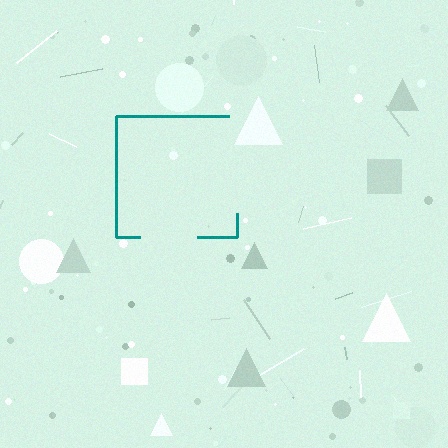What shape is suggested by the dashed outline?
The dashed outline suggests a square.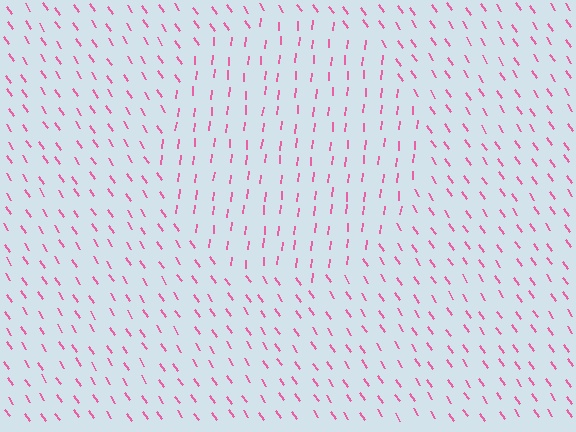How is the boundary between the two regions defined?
The boundary is defined purely by a change in line orientation (approximately 39 degrees difference). All lines are the same color and thickness.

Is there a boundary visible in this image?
Yes, there is a texture boundary formed by a change in line orientation.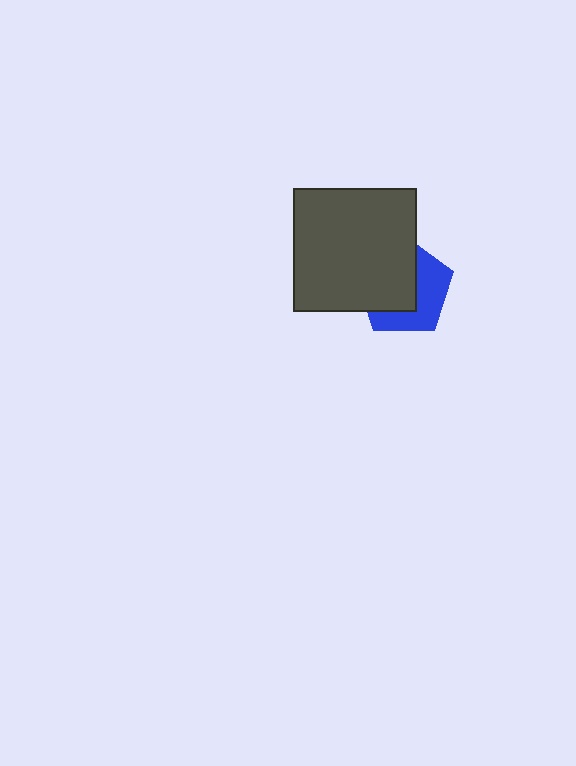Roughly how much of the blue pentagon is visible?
About half of it is visible (roughly 46%).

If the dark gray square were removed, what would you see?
You would see the complete blue pentagon.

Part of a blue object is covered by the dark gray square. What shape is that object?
It is a pentagon.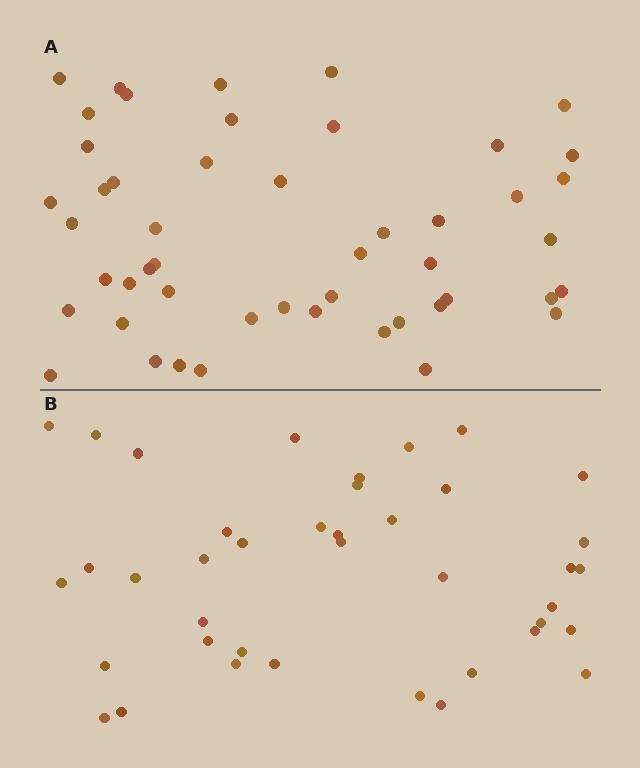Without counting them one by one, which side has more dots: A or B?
Region A (the top region) has more dots.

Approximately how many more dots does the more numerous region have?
Region A has roughly 8 or so more dots than region B.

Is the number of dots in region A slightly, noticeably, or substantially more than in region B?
Region A has only slightly more — the two regions are fairly close. The ratio is roughly 1.2 to 1.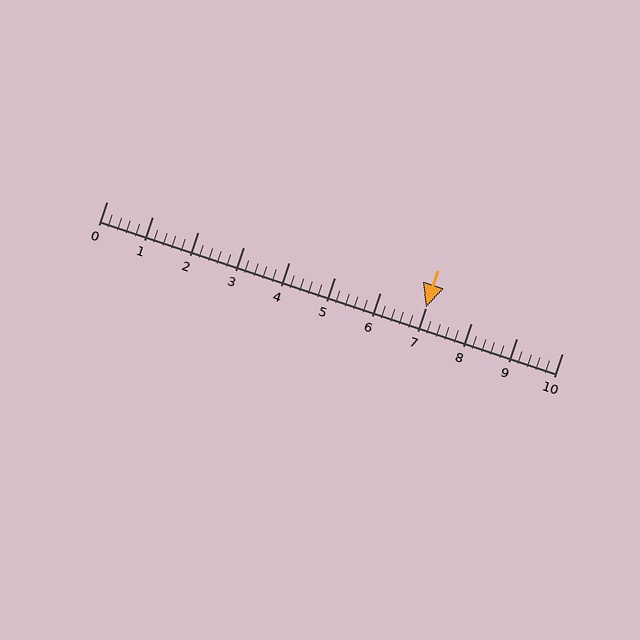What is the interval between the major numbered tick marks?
The major tick marks are spaced 1 units apart.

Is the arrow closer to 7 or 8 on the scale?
The arrow is closer to 7.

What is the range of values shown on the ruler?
The ruler shows values from 0 to 10.